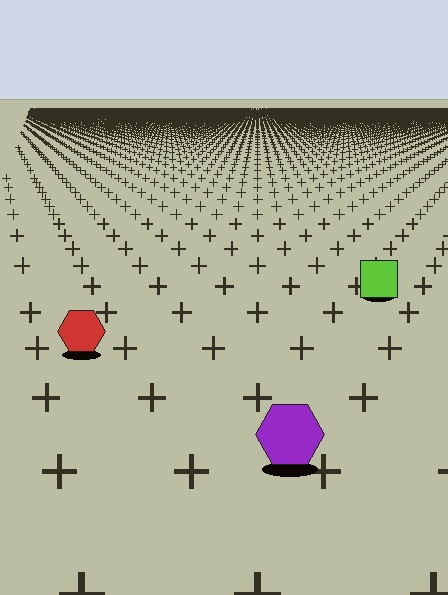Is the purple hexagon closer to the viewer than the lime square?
Yes. The purple hexagon is closer — you can tell from the texture gradient: the ground texture is coarser near it.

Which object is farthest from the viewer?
The lime square is farthest from the viewer. It appears smaller and the ground texture around it is denser.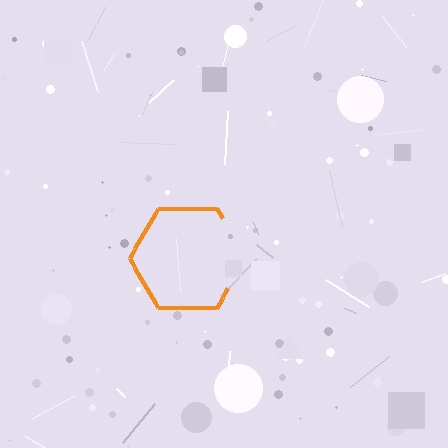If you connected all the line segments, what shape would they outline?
They would outline a hexagon.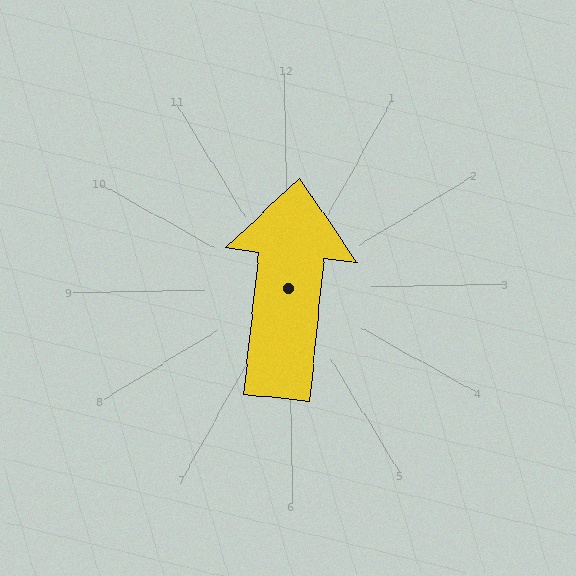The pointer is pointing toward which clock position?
Roughly 12 o'clock.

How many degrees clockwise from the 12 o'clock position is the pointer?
Approximately 7 degrees.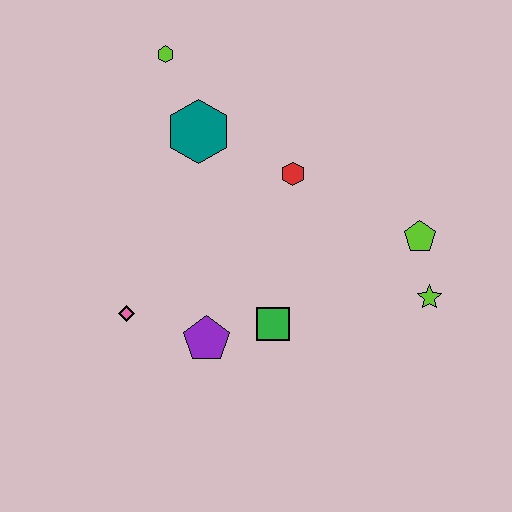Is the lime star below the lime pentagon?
Yes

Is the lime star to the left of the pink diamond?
No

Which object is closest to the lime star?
The lime pentagon is closest to the lime star.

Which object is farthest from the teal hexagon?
The lime star is farthest from the teal hexagon.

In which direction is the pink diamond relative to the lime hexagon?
The pink diamond is below the lime hexagon.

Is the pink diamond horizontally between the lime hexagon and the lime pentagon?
No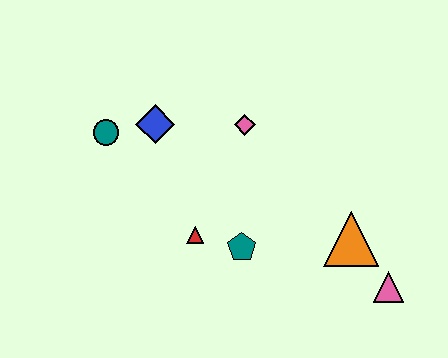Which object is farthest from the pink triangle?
The teal circle is farthest from the pink triangle.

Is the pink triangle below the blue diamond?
Yes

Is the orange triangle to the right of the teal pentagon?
Yes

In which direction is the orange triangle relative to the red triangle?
The orange triangle is to the right of the red triangle.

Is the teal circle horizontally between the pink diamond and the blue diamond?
No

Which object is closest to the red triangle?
The teal pentagon is closest to the red triangle.